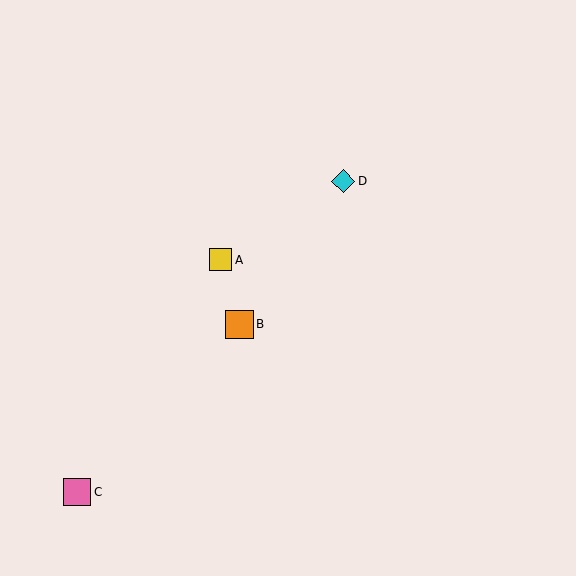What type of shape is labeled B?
Shape B is an orange square.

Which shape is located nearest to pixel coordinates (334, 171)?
The cyan diamond (labeled D) at (343, 181) is nearest to that location.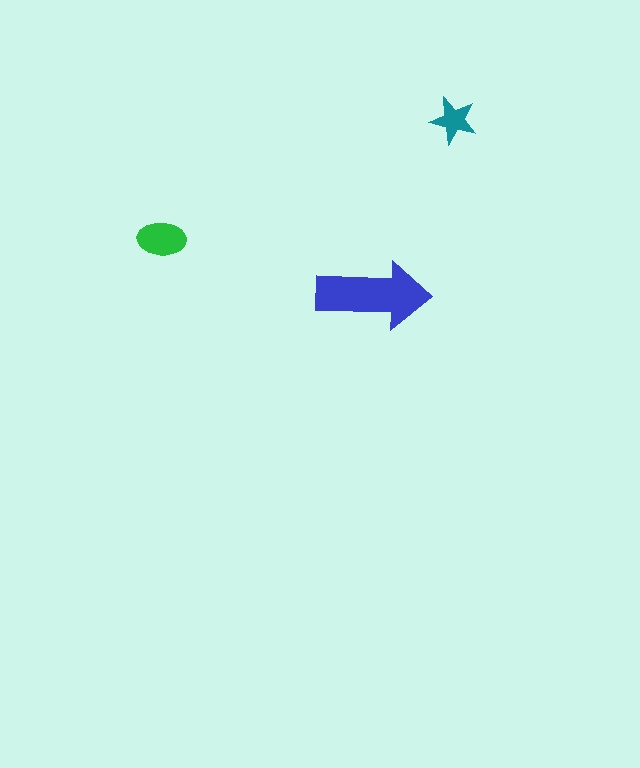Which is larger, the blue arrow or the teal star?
The blue arrow.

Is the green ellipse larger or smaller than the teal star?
Larger.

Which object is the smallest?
The teal star.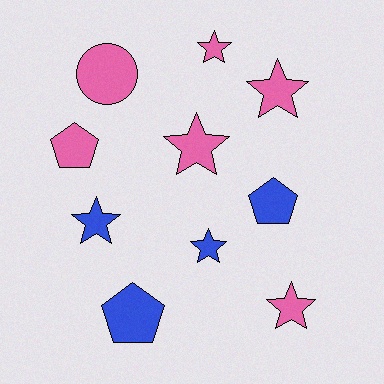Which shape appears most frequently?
Star, with 6 objects.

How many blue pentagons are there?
There are 2 blue pentagons.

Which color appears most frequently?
Pink, with 6 objects.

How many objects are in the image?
There are 10 objects.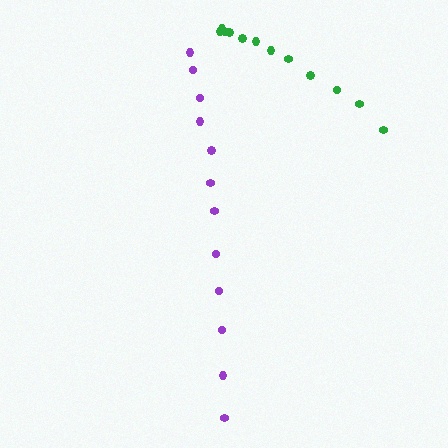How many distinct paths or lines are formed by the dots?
There are 2 distinct paths.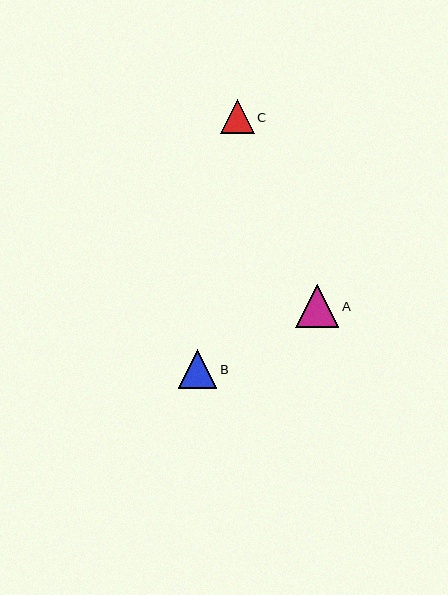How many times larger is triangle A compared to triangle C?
Triangle A is approximately 1.3 times the size of triangle C.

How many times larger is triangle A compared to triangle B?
Triangle A is approximately 1.1 times the size of triangle B.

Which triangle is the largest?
Triangle A is the largest with a size of approximately 43 pixels.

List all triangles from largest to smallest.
From largest to smallest: A, B, C.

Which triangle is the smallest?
Triangle C is the smallest with a size of approximately 34 pixels.